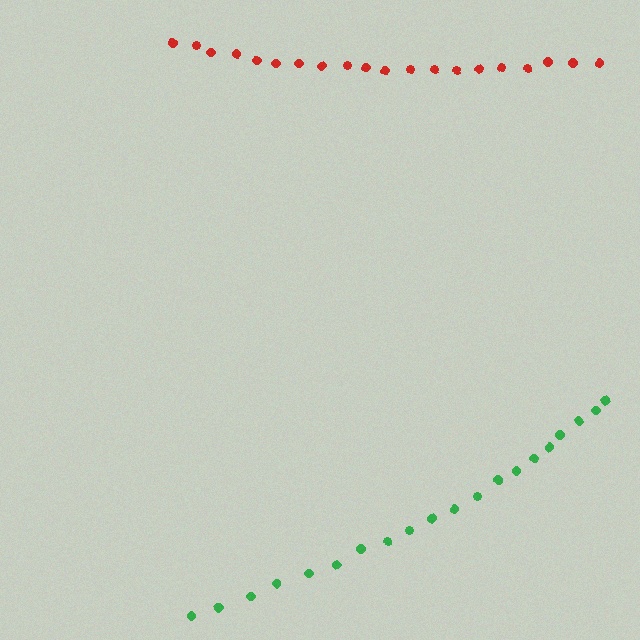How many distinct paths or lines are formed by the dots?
There are 2 distinct paths.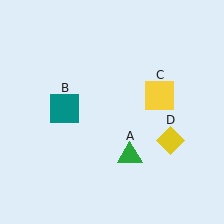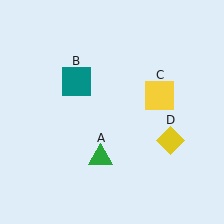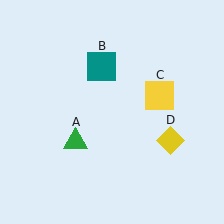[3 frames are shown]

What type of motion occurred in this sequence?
The green triangle (object A), teal square (object B) rotated clockwise around the center of the scene.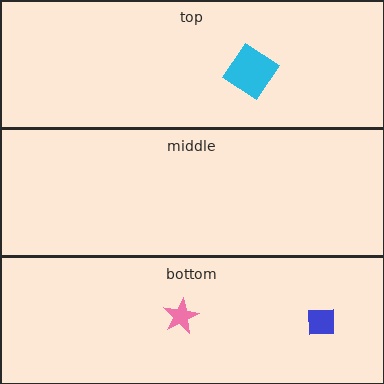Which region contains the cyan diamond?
The top region.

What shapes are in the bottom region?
The blue square, the pink star.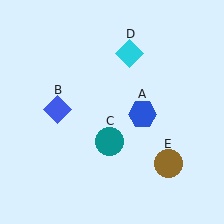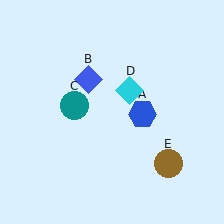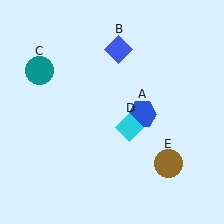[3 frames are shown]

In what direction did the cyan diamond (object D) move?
The cyan diamond (object D) moved down.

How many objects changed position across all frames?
3 objects changed position: blue diamond (object B), teal circle (object C), cyan diamond (object D).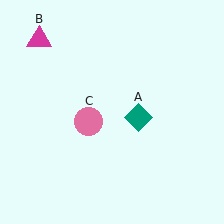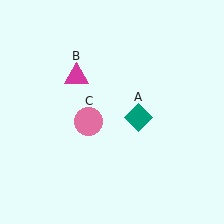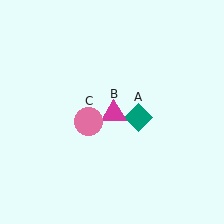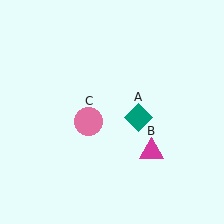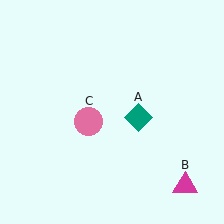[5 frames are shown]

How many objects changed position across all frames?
1 object changed position: magenta triangle (object B).